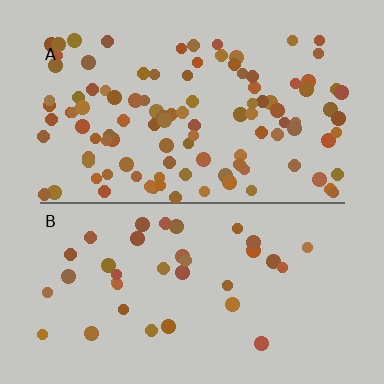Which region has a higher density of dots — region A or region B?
A (the top).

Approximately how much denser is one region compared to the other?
Approximately 3.0× — region A over region B.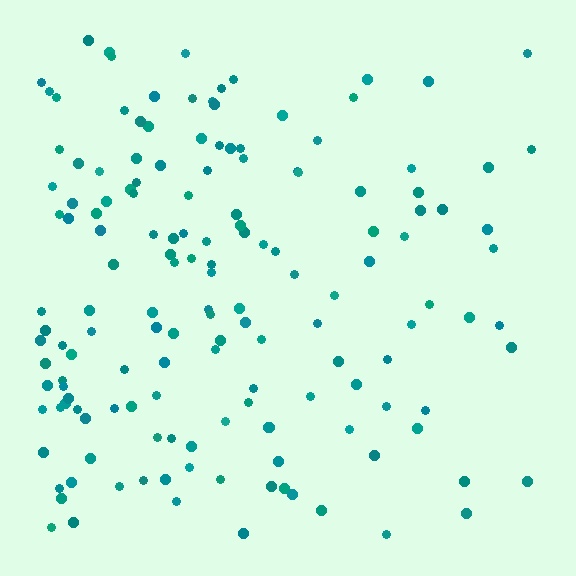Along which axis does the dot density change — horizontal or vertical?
Horizontal.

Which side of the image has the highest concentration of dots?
The left.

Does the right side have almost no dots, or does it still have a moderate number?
Still a moderate number, just noticeably fewer than the left.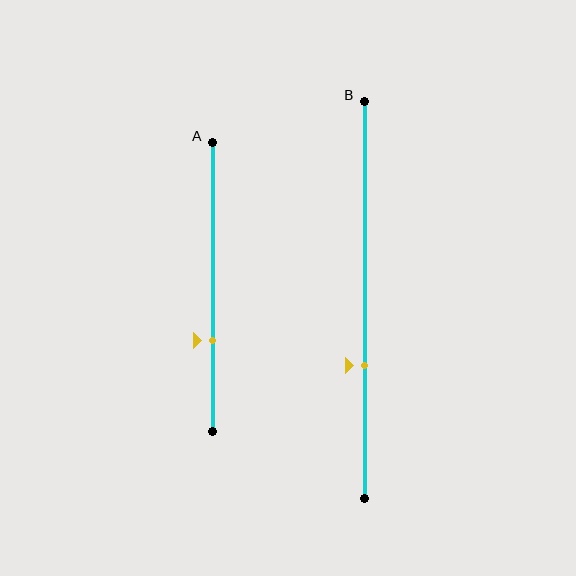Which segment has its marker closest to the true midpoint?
Segment B has its marker closest to the true midpoint.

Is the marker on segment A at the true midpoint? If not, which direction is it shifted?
No, the marker on segment A is shifted downward by about 19% of the segment length.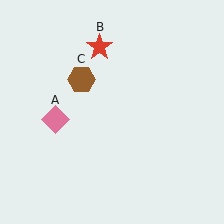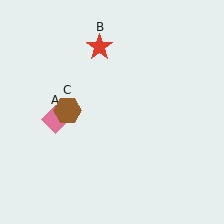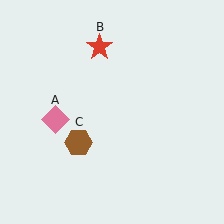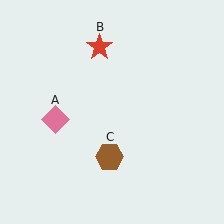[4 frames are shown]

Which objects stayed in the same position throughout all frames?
Pink diamond (object A) and red star (object B) remained stationary.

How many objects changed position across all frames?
1 object changed position: brown hexagon (object C).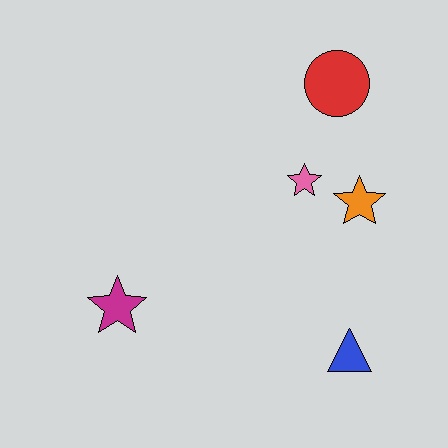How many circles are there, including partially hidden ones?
There is 1 circle.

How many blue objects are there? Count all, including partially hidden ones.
There is 1 blue object.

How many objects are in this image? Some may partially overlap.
There are 5 objects.